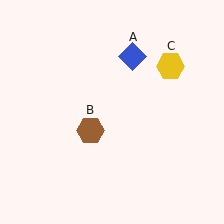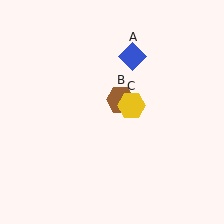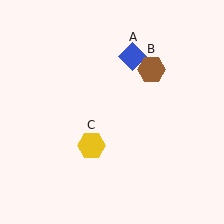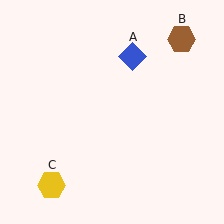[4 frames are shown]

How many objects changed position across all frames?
2 objects changed position: brown hexagon (object B), yellow hexagon (object C).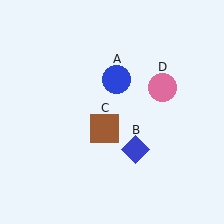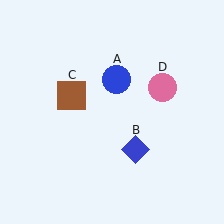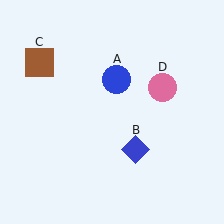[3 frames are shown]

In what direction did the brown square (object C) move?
The brown square (object C) moved up and to the left.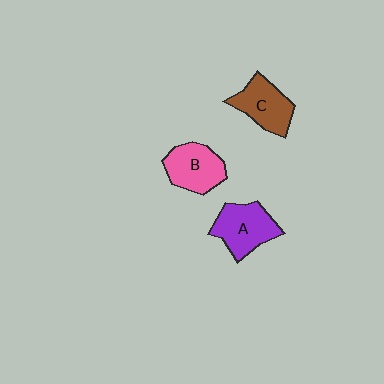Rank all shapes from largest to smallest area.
From largest to smallest: A (purple), B (pink), C (brown).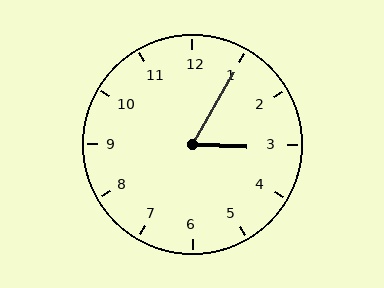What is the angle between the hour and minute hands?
Approximately 62 degrees.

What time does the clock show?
3:05.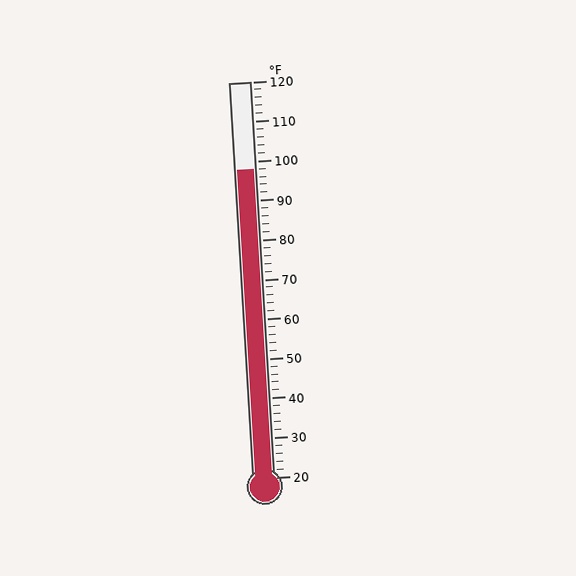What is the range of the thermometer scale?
The thermometer scale ranges from 20°F to 120°F.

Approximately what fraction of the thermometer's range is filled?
The thermometer is filled to approximately 80% of its range.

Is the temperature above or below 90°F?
The temperature is above 90°F.